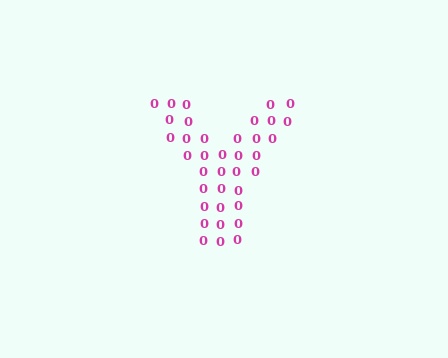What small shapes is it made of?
It is made of small digit 0's.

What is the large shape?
The large shape is the letter Y.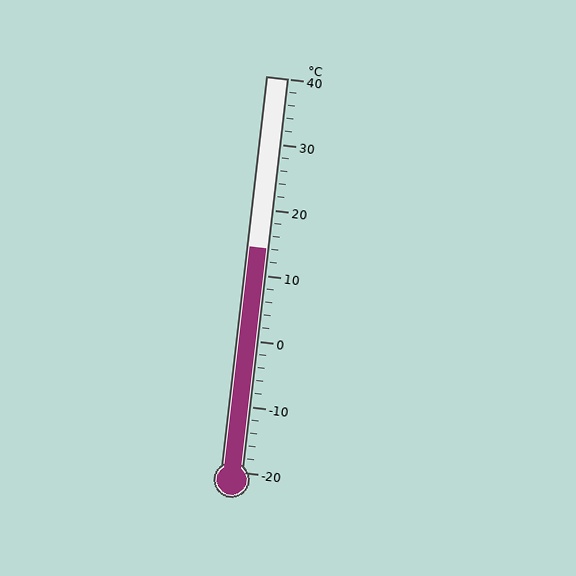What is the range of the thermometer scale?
The thermometer scale ranges from -20°C to 40°C.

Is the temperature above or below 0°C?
The temperature is above 0°C.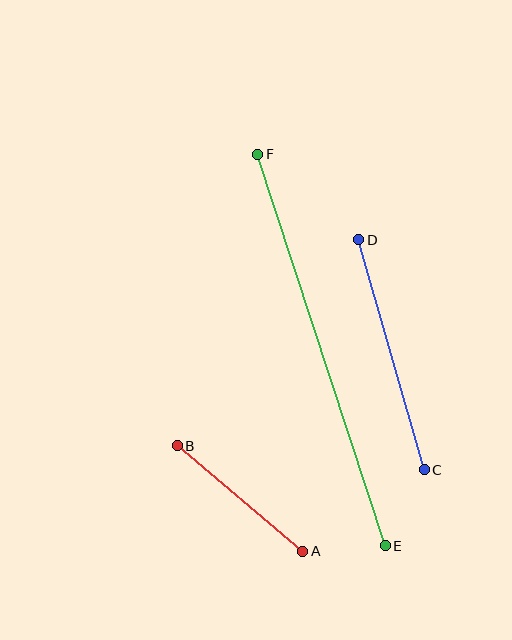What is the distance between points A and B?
The distance is approximately 164 pixels.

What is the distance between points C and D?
The distance is approximately 239 pixels.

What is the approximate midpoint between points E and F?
The midpoint is at approximately (322, 350) pixels.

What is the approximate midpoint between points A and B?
The midpoint is at approximately (240, 499) pixels.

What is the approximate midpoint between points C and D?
The midpoint is at approximately (392, 355) pixels.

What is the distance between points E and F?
The distance is approximately 412 pixels.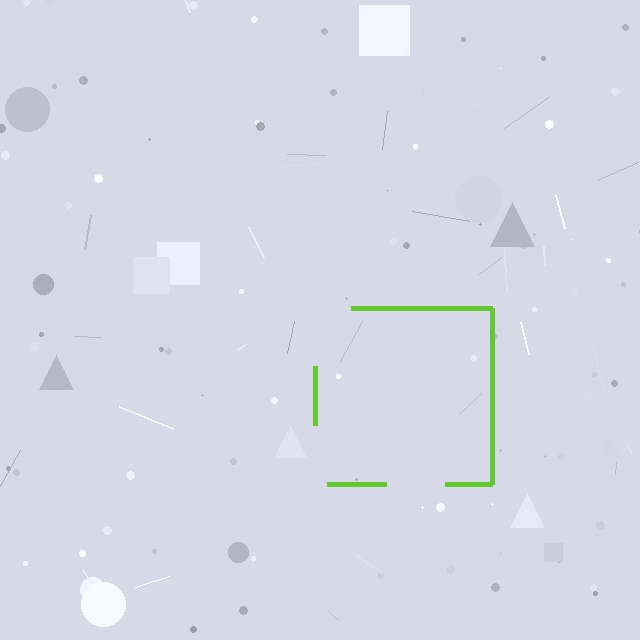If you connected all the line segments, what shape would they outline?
They would outline a square.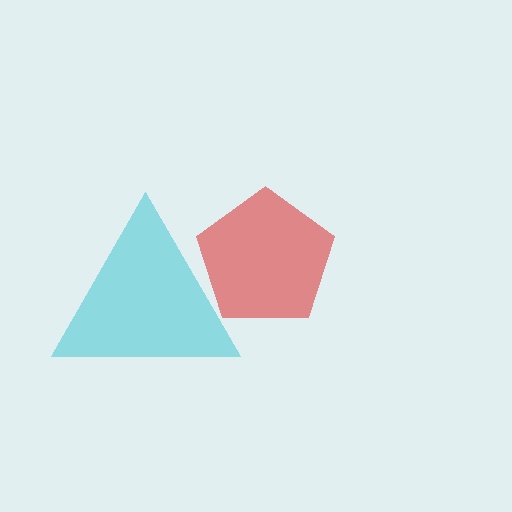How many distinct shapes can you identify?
There are 2 distinct shapes: a cyan triangle, a red pentagon.